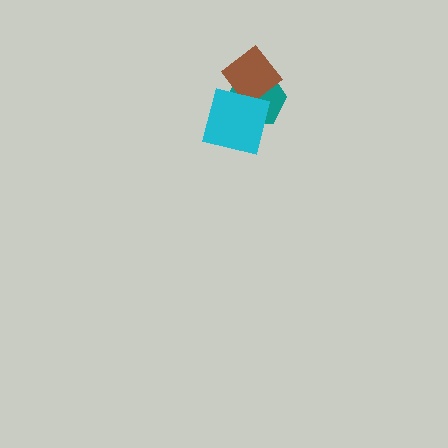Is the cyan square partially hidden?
No, no other shape covers it.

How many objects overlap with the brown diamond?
2 objects overlap with the brown diamond.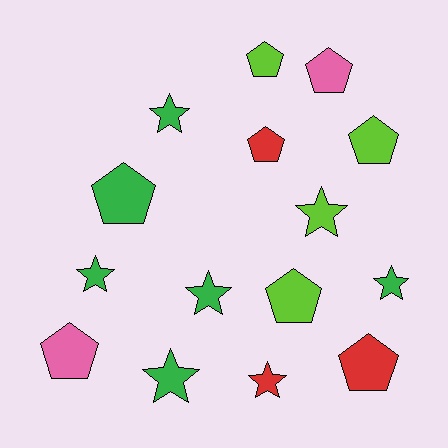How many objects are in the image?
There are 15 objects.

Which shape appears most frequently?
Pentagon, with 8 objects.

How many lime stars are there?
There is 1 lime star.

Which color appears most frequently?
Green, with 6 objects.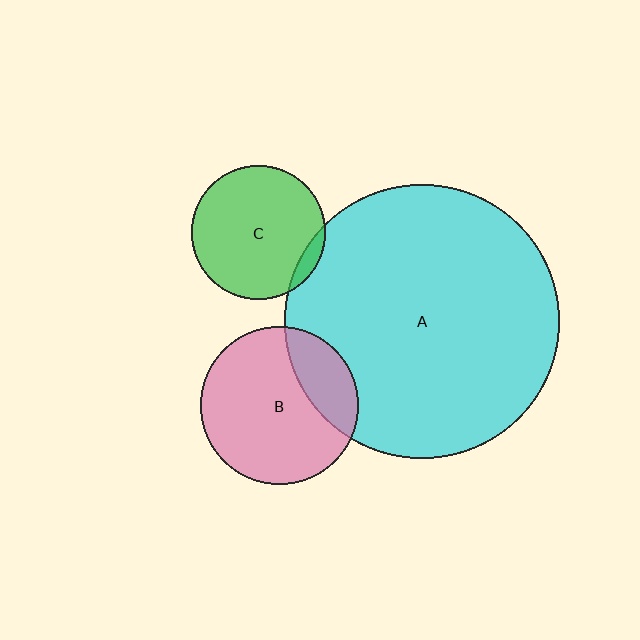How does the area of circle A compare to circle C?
Approximately 4.2 times.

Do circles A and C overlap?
Yes.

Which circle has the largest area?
Circle A (cyan).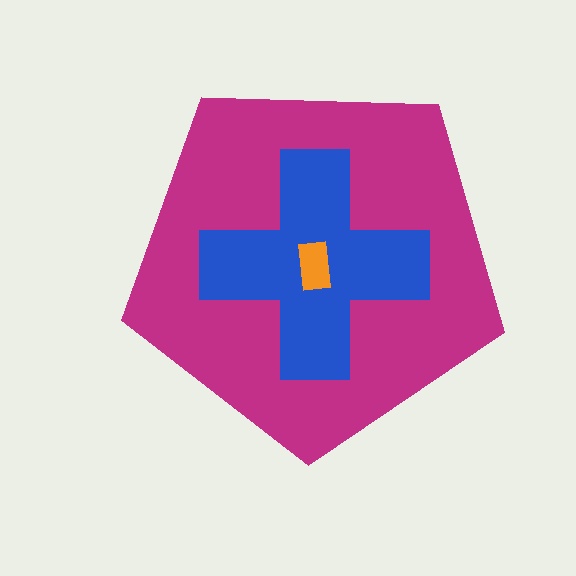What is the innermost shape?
The orange rectangle.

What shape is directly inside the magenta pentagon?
The blue cross.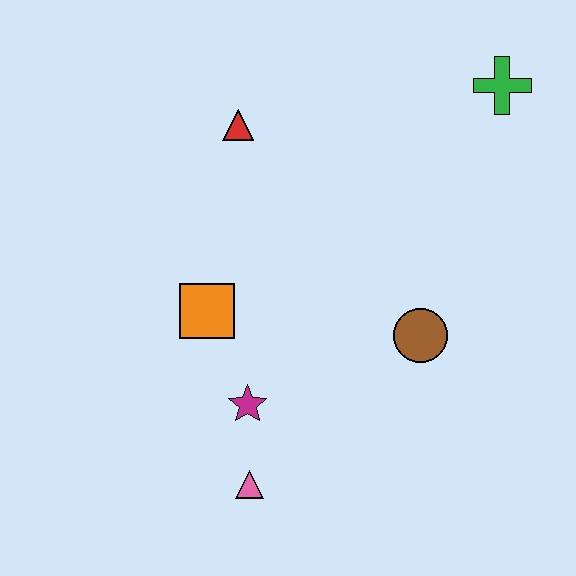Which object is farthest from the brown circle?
The red triangle is farthest from the brown circle.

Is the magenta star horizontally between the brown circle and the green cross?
No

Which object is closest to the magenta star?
The pink triangle is closest to the magenta star.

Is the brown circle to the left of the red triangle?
No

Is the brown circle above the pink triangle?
Yes